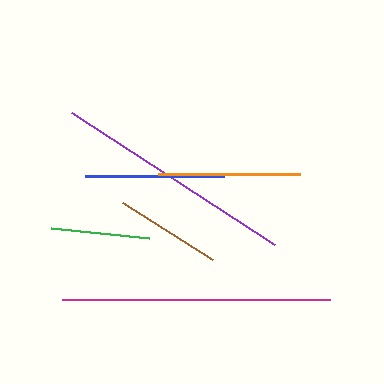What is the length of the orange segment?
The orange segment is approximately 142 pixels long.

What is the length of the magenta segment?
The magenta segment is approximately 268 pixels long.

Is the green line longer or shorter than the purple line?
The purple line is longer than the green line.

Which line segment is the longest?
The magenta line is the longest at approximately 268 pixels.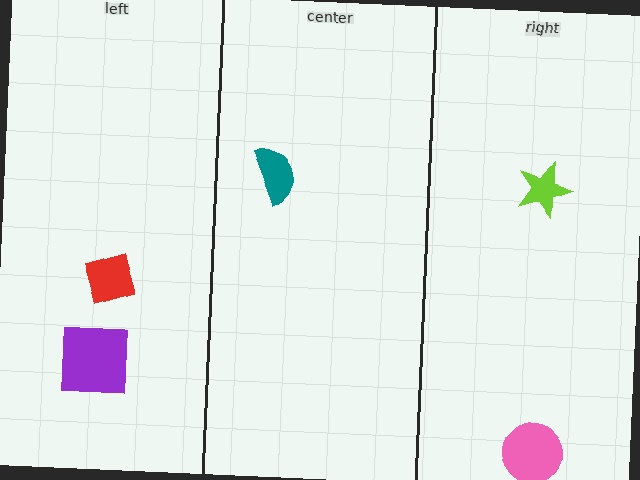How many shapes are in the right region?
2.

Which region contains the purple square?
The left region.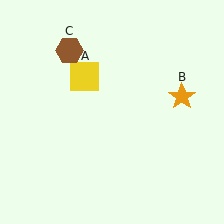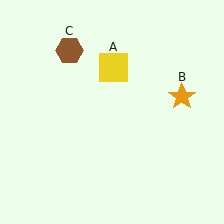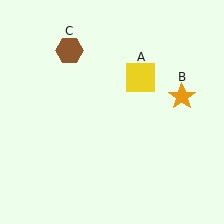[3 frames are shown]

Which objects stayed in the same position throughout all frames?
Orange star (object B) and brown hexagon (object C) remained stationary.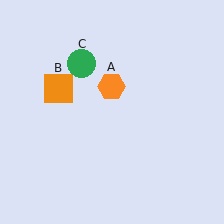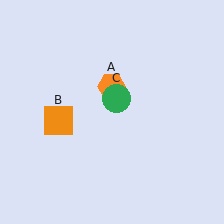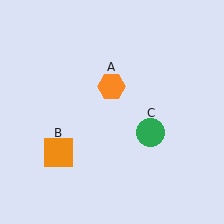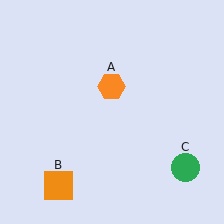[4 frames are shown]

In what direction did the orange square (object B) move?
The orange square (object B) moved down.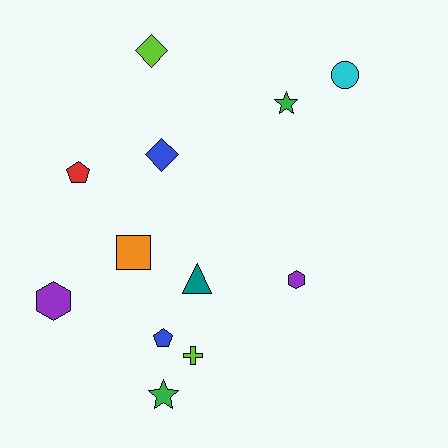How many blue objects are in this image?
There are 2 blue objects.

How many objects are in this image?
There are 12 objects.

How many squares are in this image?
There is 1 square.